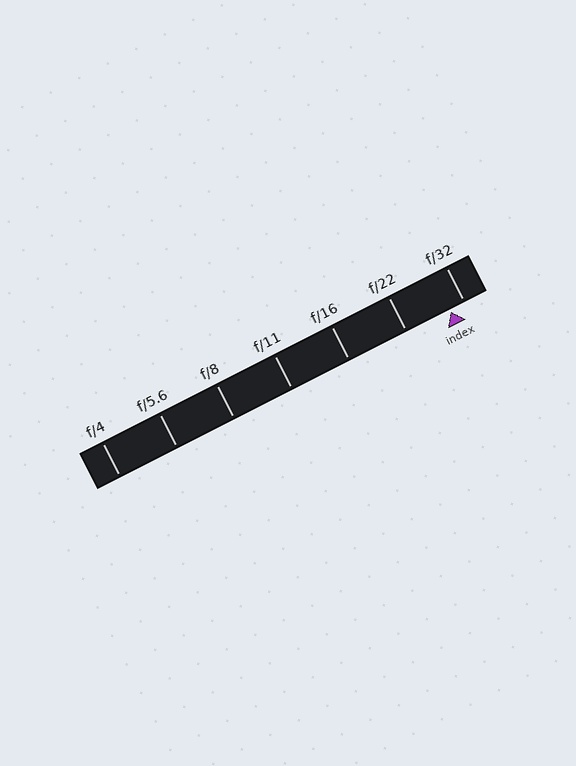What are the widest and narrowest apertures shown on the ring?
The widest aperture shown is f/4 and the narrowest is f/32.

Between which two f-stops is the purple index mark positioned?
The index mark is between f/22 and f/32.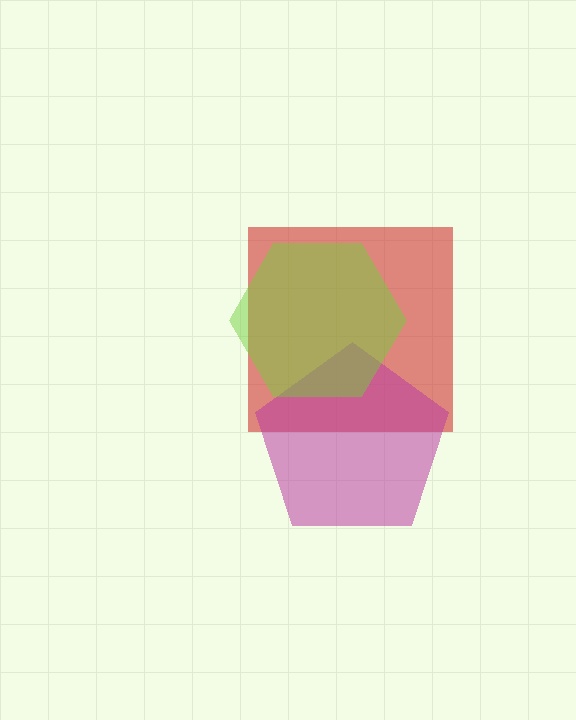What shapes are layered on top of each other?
The layered shapes are: a red square, a magenta pentagon, a lime hexagon.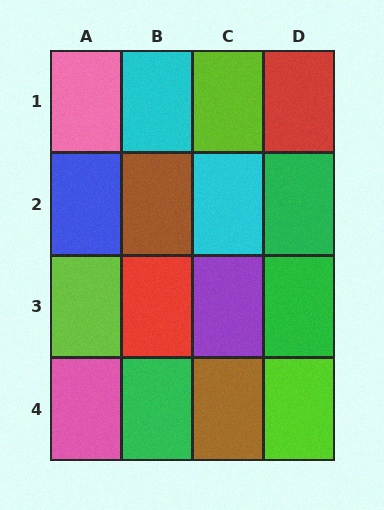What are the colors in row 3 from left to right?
Lime, red, purple, green.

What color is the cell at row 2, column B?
Brown.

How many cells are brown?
2 cells are brown.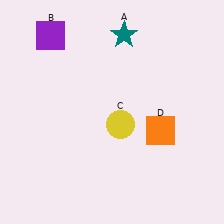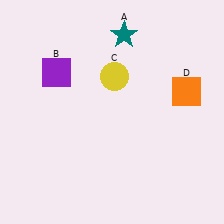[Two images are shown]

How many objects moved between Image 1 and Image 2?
3 objects moved between the two images.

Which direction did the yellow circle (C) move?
The yellow circle (C) moved up.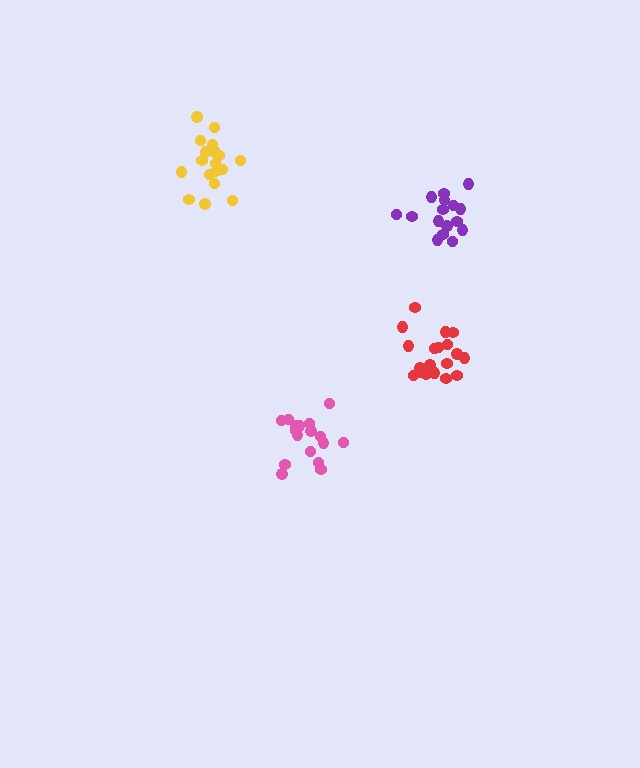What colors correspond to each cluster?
The clusters are colored: purple, pink, red, yellow.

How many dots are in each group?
Group 1: 16 dots, Group 2: 17 dots, Group 3: 19 dots, Group 4: 18 dots (70 total).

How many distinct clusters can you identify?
There are 4 distinct clusters.